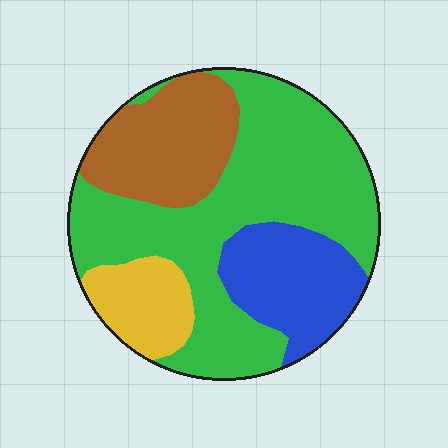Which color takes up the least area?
Yellow, at roughly 10%.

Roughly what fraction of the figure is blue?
Blue takes up between a sixth and a third of the figure.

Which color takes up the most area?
Green, at roughly 50%.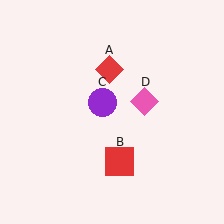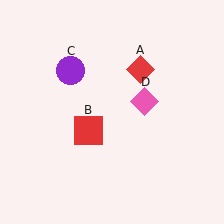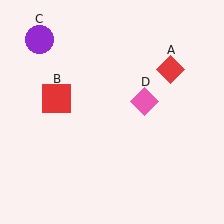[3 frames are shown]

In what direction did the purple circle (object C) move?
The purple circle (object C) moved up and to the left.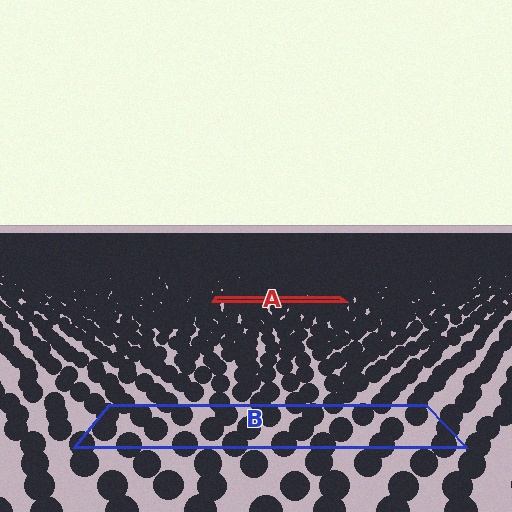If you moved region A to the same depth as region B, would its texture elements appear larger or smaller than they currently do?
They would appear larger. At a closer depth, the same texture elements are projected at a bigger on-screen size.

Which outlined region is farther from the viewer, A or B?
Region A is farther from the viewer — the texture elements inside it appear smaller and more densely packed.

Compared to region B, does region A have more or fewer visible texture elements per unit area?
Region A has more texture elements per unit area — they are packed more densely because it is farther away.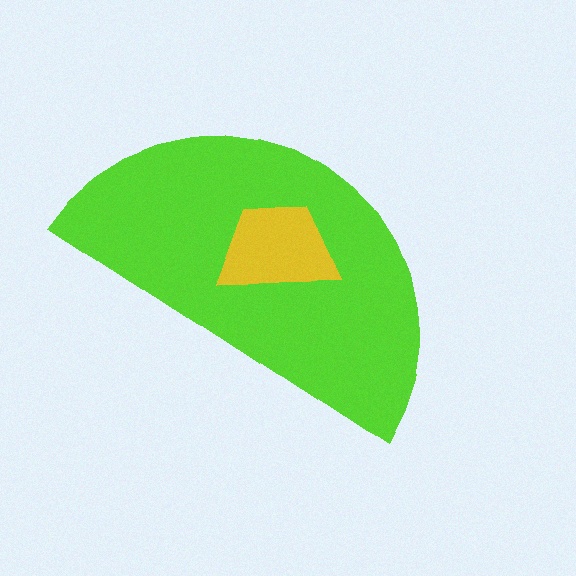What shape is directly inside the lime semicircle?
The yellow trapezoid.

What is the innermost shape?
The yellow trapezoid.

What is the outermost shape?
The lime semicircle.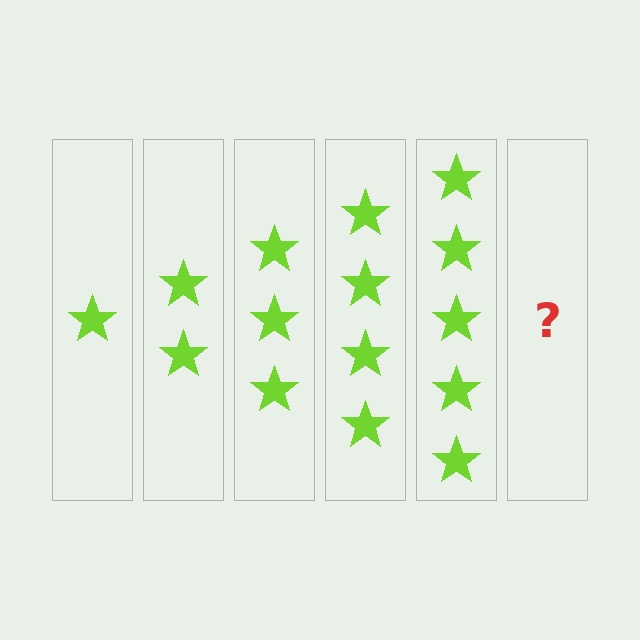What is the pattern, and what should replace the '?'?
The pattern is that each step adds one more star. The '?' should be 6 stars.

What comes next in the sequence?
The next element should be 6 stars.